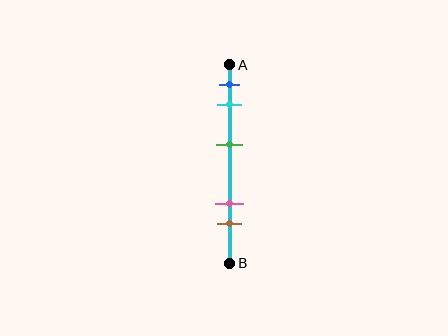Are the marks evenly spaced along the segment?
No, the marks are not evenly spaced.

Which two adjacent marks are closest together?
The blue and cyan marks are the closest adjacent pair.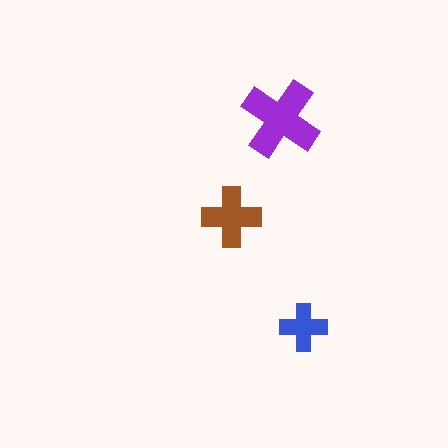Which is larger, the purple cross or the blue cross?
The purple one.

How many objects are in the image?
There are 3 objects in the image.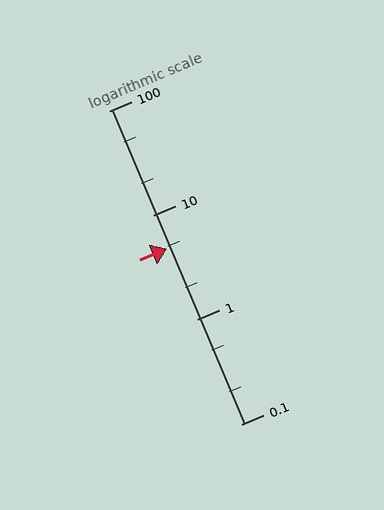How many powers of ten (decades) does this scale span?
The scale spans 3 decades, from 0.1 to 100.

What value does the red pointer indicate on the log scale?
The pointer indicates approximately 4.8.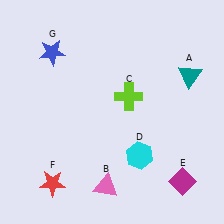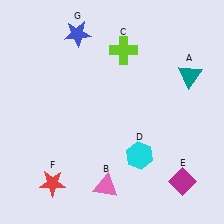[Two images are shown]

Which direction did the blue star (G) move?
The blue star (G) moved right.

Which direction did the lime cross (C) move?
The lime cross (C) moved up.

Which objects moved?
The objects that moved are: the lime cross (C), the blue star (G).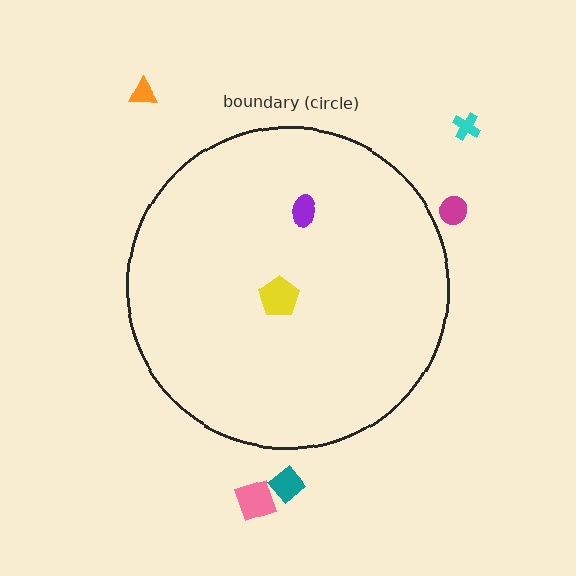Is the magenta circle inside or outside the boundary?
Outside.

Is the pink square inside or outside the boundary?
Outside.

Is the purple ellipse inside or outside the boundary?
Inside.